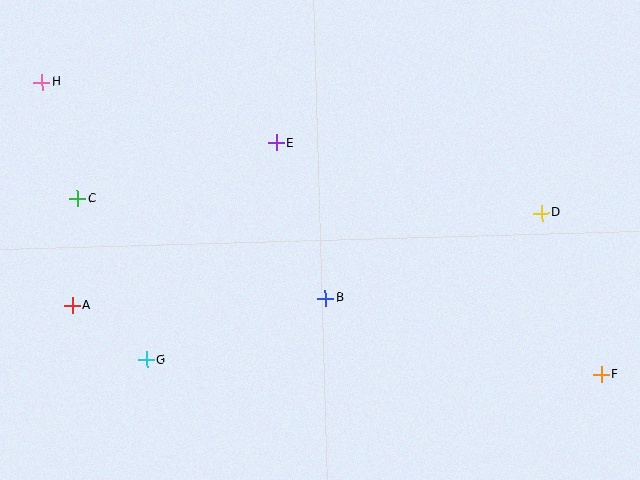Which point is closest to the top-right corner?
Point D is closest to the top-right corner.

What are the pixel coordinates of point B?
Point B is at (325, 298).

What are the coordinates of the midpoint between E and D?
The midpoint between E and D is at (409, 178).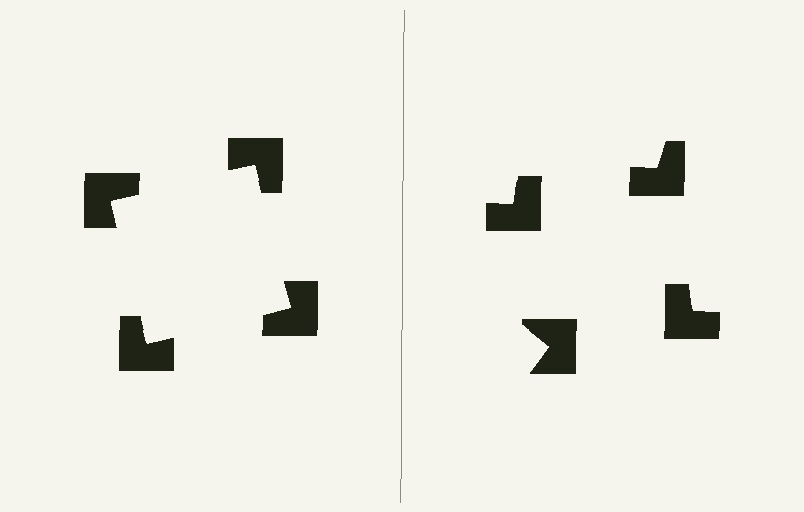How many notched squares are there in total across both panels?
8 — 4 on each side.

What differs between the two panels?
The notched squares are positioned identically on both sides; only the wedge orientations differ. On the left they align to a square; on the right they are misaligned.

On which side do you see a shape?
An illusory square appears on the left side. On the right side the wedge cuts are rotated, so no coherent shape forms.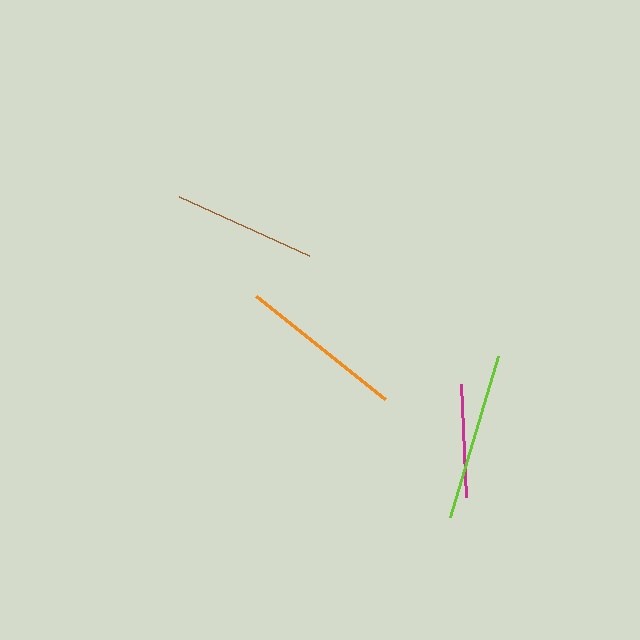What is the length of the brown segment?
The brown segment is approximately 143 pixels long.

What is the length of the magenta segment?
The magenta segment is approximately 113 pixels long.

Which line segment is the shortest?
The magenta line is the shortest at approximately 113 pixels.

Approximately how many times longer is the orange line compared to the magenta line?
The orange line is approximately 1.5 times the length of the magenta line.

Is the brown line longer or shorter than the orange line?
The orange line is longer than the brown line.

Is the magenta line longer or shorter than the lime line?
The lime line is longer than the magenta line.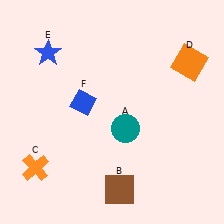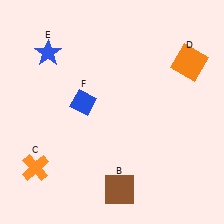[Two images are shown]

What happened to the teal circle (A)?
The teal circle (A) was removed in Image 2. It was in the bottom-right area of Image 1.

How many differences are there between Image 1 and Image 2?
There is 1 difference between the two images.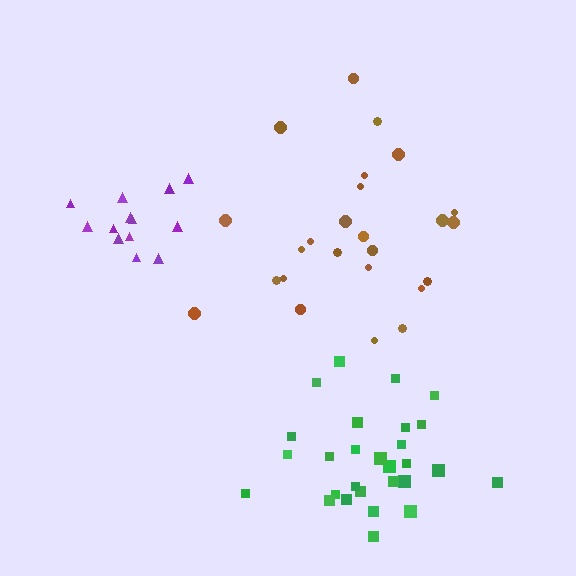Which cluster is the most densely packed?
Purple.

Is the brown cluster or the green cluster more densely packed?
Green.